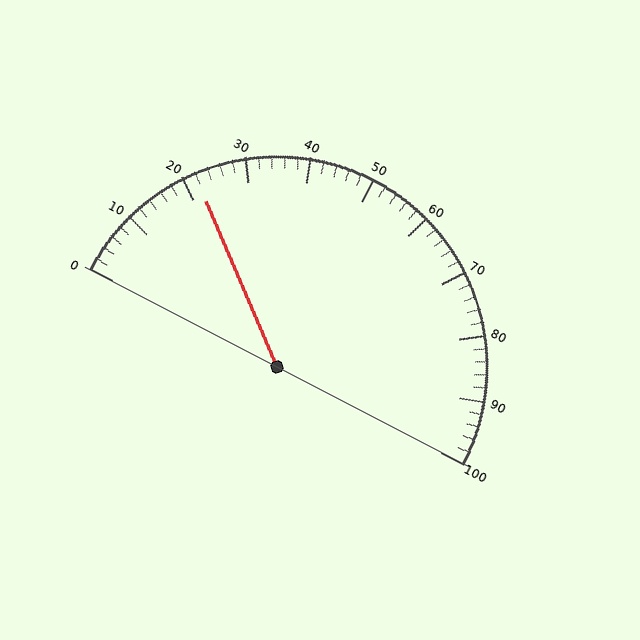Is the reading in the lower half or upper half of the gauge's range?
The reading is in the lower half of the range (0 to 100).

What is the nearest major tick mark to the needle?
The nearest major tick mark is 20.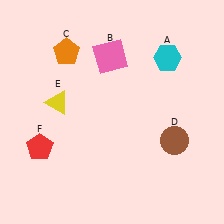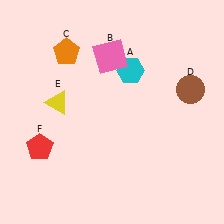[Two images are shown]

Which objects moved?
The objects that moved are: the cyan hexagon (A), the brown circle (D).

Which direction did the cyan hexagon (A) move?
The cyan hexagon (A) moved left.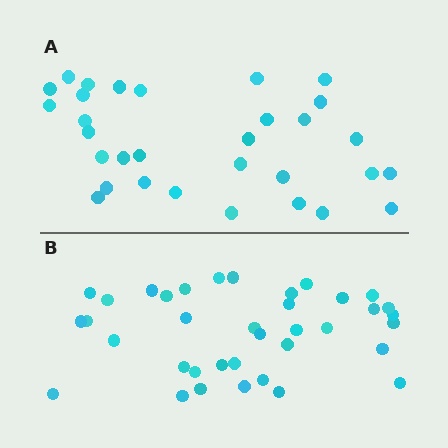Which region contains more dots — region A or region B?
Region B (the bottom region) has more dots.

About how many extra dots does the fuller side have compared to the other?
Region B has about 6 more dots than region A.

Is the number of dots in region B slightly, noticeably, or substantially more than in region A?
Region B has only slightly more — the two regions are fairly close. The ratio is roughly 1.2 to 1.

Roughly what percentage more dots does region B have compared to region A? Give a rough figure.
About 20% more.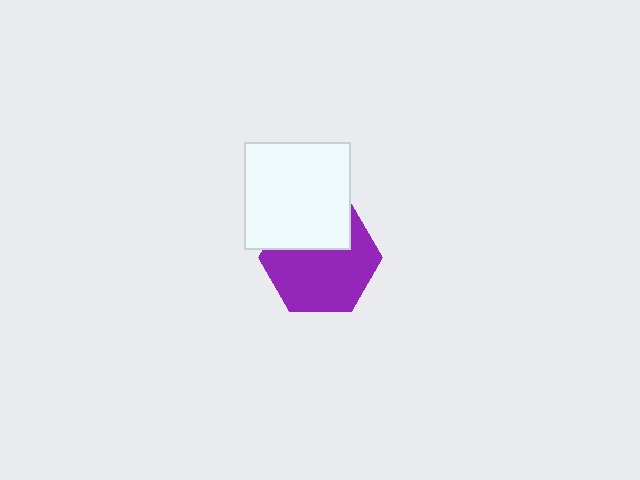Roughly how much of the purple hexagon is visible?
Most of it is visible (roughly 66%).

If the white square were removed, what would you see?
You would see the complete purple hexagon.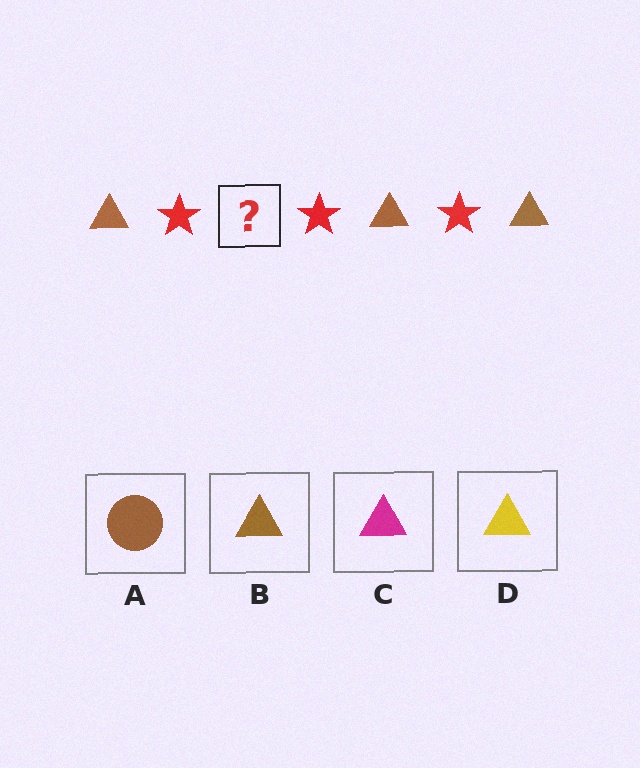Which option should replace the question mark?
Option B.